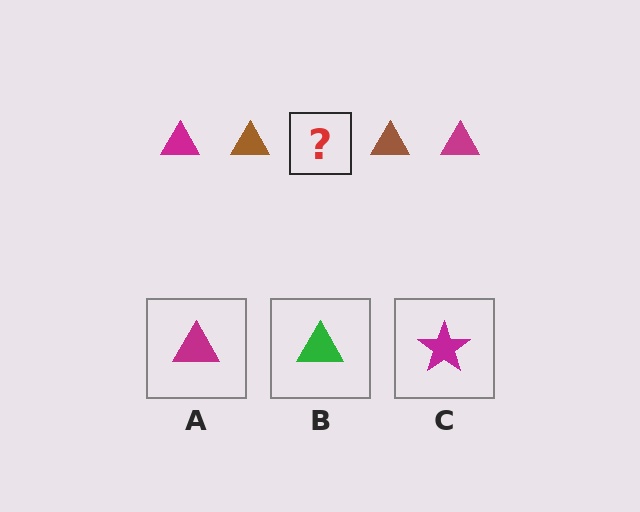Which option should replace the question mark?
Option A.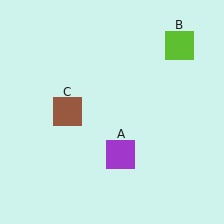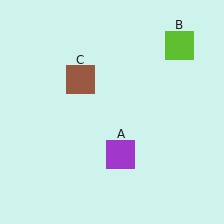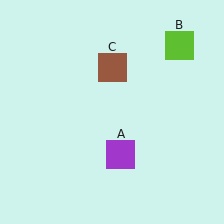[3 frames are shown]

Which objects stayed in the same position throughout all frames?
Purple square (object A) and lime square (object B) remained stationary.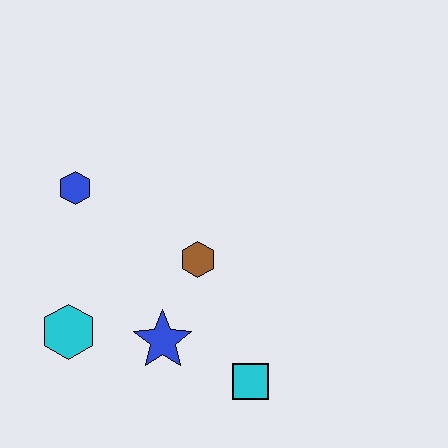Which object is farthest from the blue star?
The blue hexagon is farthest from the blue star.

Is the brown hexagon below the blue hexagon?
Yes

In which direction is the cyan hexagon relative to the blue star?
The cyan hexagon is to the left of the blue star.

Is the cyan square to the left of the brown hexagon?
No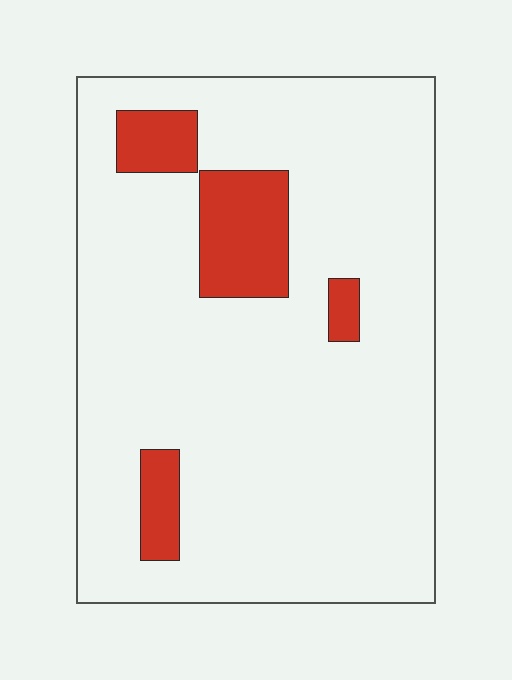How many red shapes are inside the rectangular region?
4.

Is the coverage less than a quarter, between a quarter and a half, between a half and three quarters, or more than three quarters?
Less than a quarter.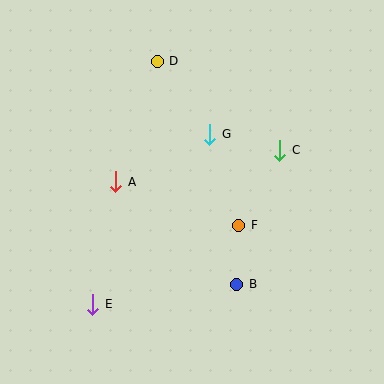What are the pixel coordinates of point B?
Point B is at (237, 284).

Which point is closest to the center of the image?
Point F at (239, 225) is closest to the center.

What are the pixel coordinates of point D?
Point D is at (157, 61).